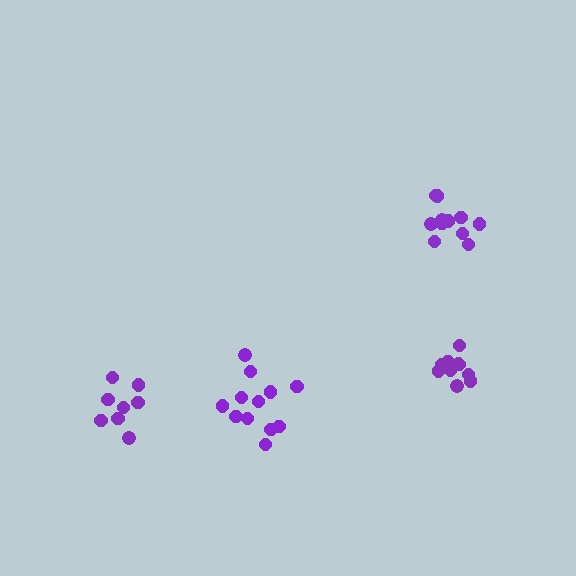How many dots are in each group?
Group 1: 8 dots, Group 2: 11 dots, Group 3: 12 dots, Group 4: 12 dots (43 total).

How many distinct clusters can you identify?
There are 4 distinct clusters.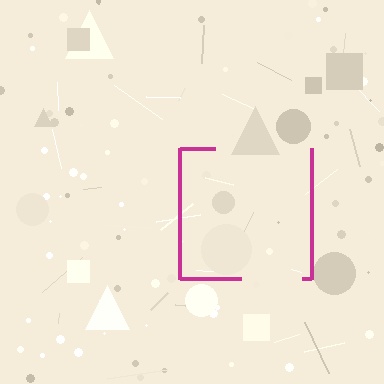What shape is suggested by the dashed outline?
The dashed outline suggests a square.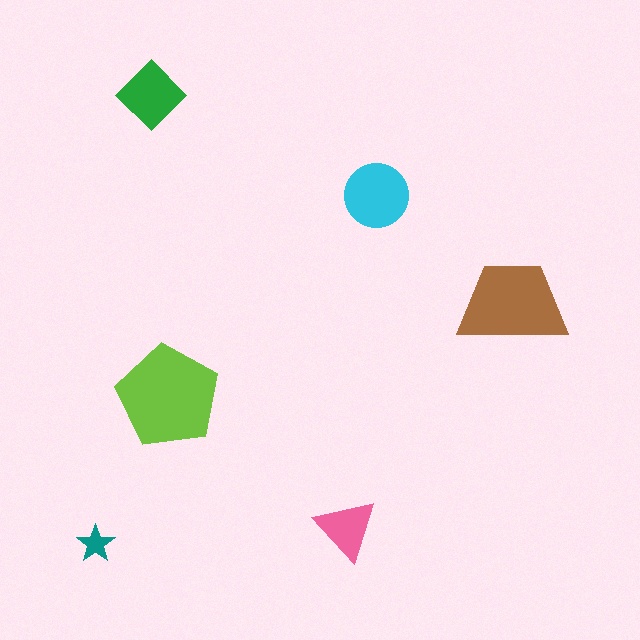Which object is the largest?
The lime pentagon.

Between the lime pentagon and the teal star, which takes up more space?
The lime pentagon.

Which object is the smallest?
The teal star.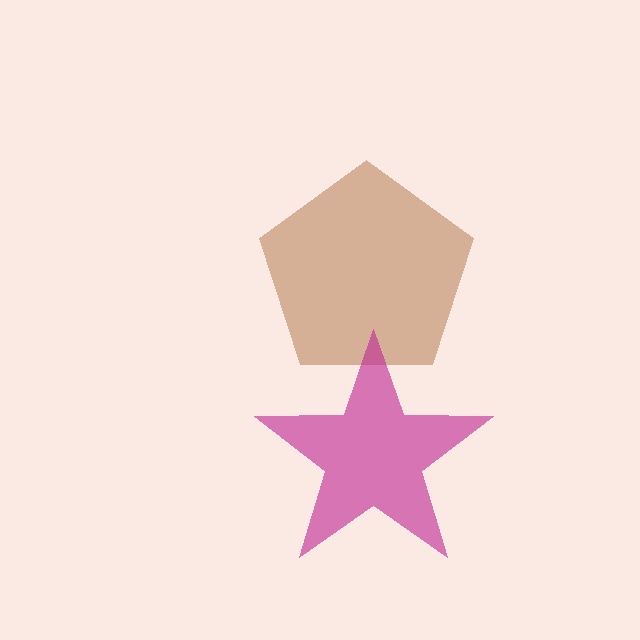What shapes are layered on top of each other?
The layered shapes are: a brown pentagon, a magenta star.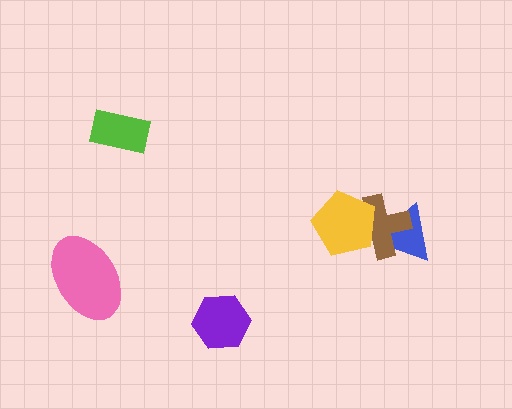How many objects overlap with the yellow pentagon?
2 objects overlap with the yellow pentagon.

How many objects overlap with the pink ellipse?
0 objects overlap with the pink ellipse.